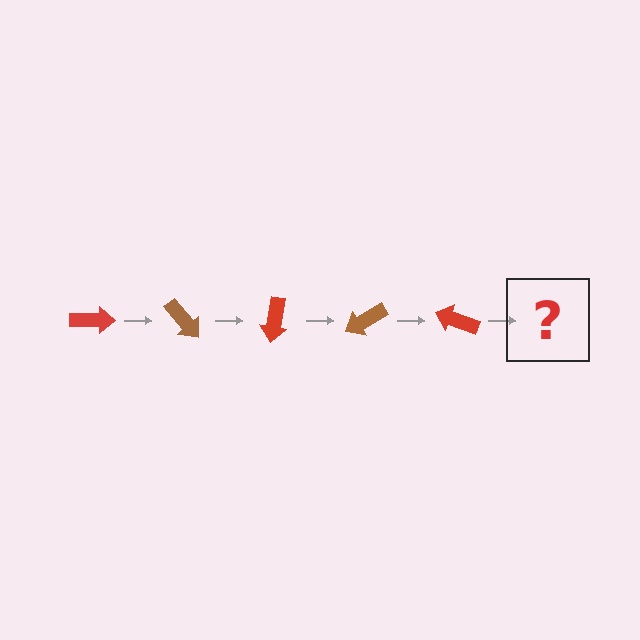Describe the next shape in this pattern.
It should be a brown arrow, rotated 250 degrees from the start.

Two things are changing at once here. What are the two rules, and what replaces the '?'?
The two rules are that it rotates 50 degrees each step and the color cycles through red and brown. The '?' should be a brown arrow, rotated 250 degrees from the start.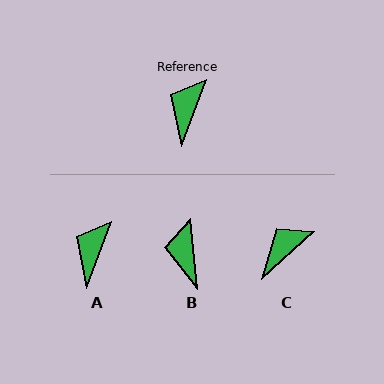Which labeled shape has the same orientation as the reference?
A.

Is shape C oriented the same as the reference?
No, it is off by about 27 degrees.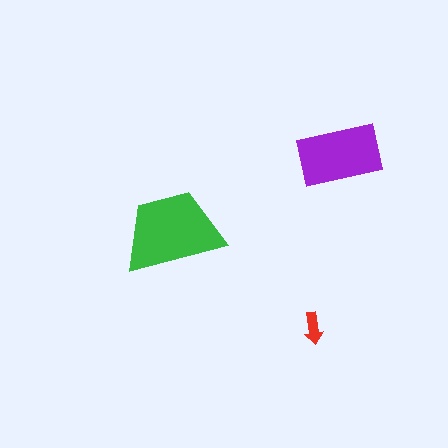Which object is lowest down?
The red arrow is bottommost.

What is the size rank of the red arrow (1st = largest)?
3rd.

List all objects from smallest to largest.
The red arrow, the purple rectangle, the green trapezoid.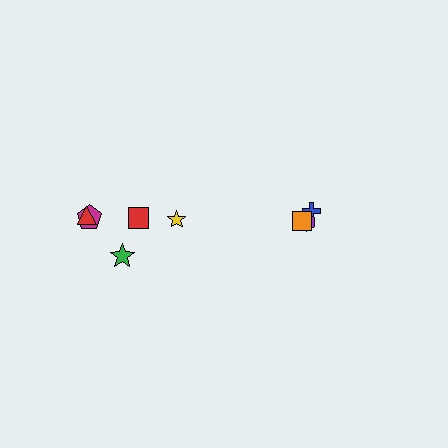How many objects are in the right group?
There are 3 objects.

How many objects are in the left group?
There are 5 objects.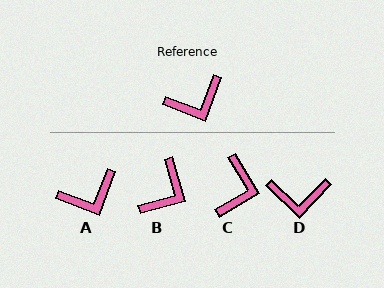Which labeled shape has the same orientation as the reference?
A.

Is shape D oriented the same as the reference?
No, it is off by about 23 degrees.